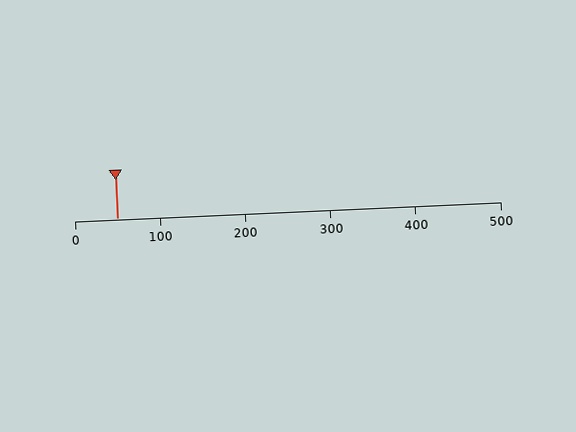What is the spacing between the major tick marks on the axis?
The major ticks are spaced 100 apart.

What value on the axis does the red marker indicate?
The marker indicates approximately 50.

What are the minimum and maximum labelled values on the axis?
The axis runs from 0 to 500.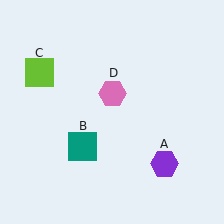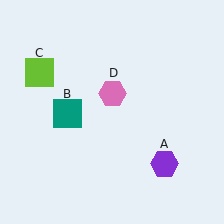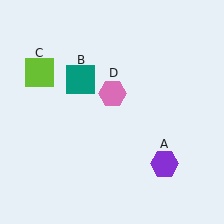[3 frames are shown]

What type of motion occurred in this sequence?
The teal square (object B) rotated clockwise around the center of the scene.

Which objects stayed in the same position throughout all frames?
Purple hexagon (object A) and lime square (object C) and pink hexagon (object D) remained stationary.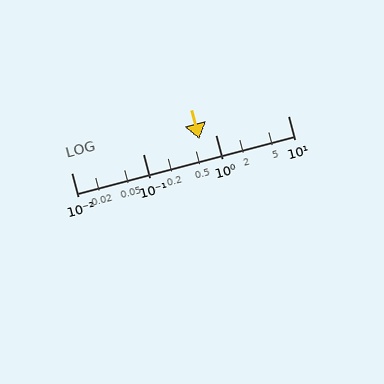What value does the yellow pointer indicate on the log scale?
The pointer indicates approximately 0.59.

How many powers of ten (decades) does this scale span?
The scale spans 3 decades, from 0.01 to 10.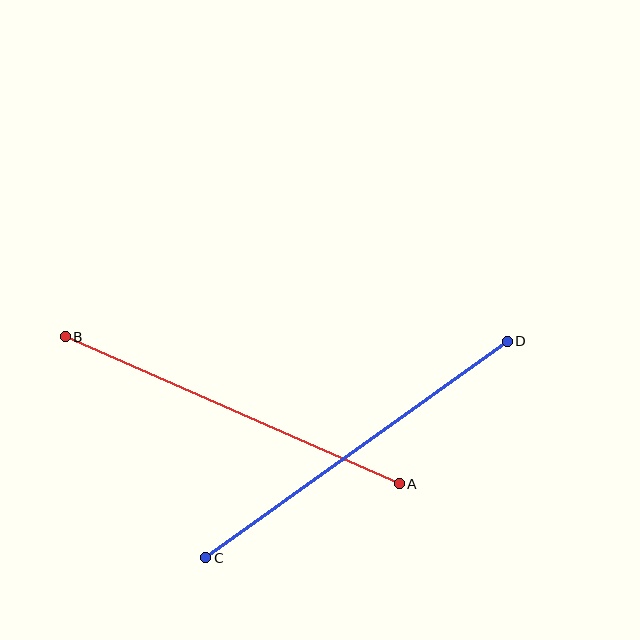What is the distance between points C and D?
The distance is approximately 371 pixels.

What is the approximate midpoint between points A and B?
The midpoint is at approximately (232, 410) pixels.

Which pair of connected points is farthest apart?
Points C and D are farthest apart.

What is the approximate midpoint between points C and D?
The midpoint is at approximately (356, 449) pixels.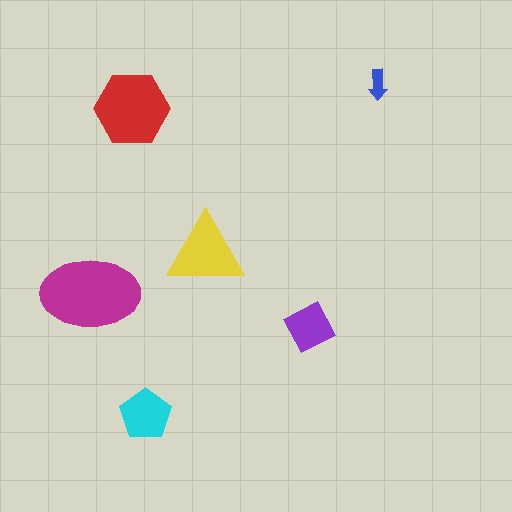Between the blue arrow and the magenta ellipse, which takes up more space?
The magenta ellipse.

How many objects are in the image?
There are 6 objects in the image.